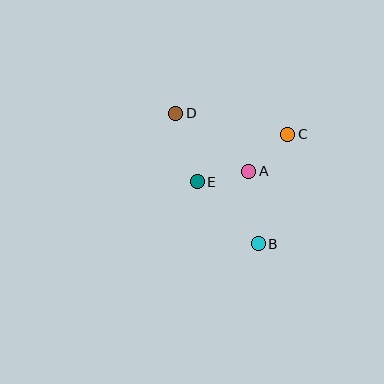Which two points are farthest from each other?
Points B and D are farthest from each other.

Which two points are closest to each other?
Points A and E are closest to each other.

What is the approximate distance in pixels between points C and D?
The distance between C and D is approximately 114 pixels.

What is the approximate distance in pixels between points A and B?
The distance between A and B is approximately 74 pixels.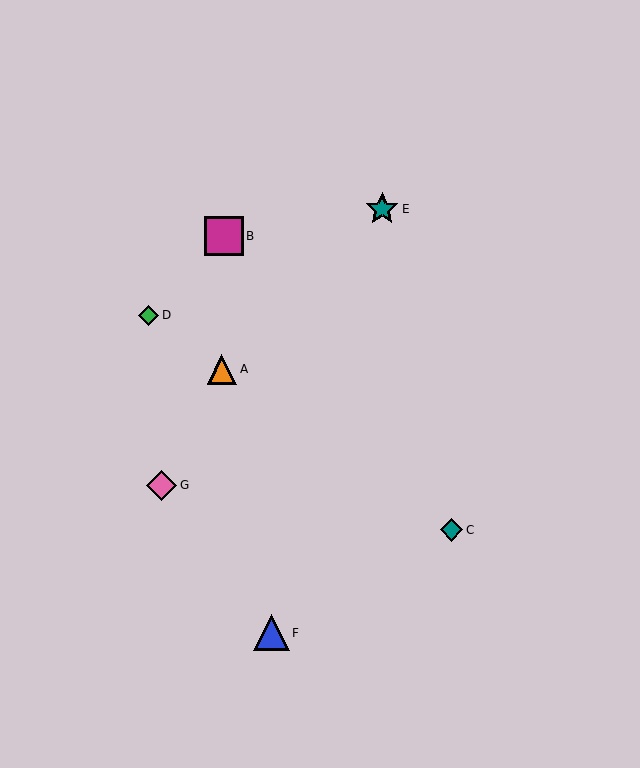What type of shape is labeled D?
Shape D is a green diamond.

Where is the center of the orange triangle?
The center of the orange triangle is at (222, 369).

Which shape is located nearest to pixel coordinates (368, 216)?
The teal star (labeled E) at (382, 209) is nearest to that location.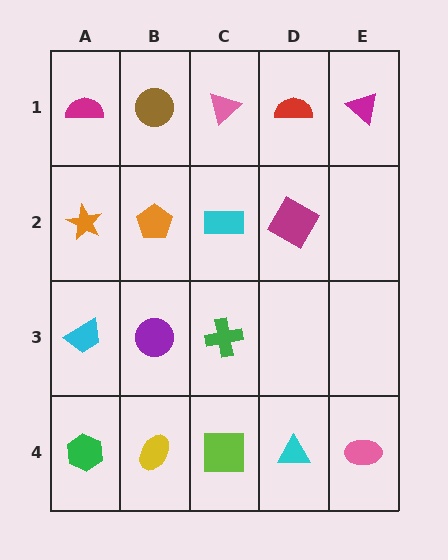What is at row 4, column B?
A yellow ellipse.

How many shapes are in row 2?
4 shapes.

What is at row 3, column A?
A cyan trapezoid.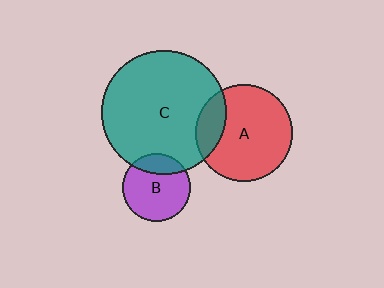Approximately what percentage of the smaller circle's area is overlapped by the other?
Approximately 20%.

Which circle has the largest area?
Circle C (teal).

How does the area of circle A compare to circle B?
Approximately 2.1 times.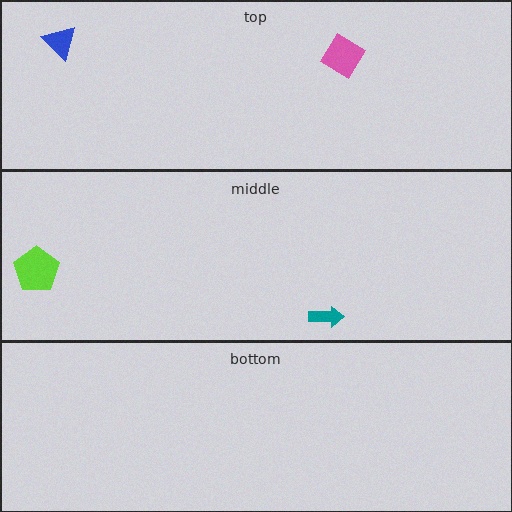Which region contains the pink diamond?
The top region.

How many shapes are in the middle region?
2.